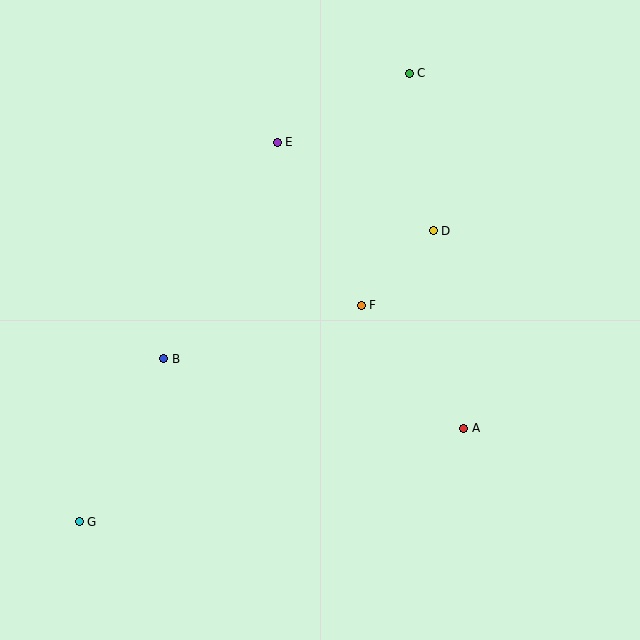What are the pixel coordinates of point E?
Point E is at (277, 142).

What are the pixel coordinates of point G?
Point G is at (79, 522).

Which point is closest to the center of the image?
Point F at (361, 305) is closest to the center.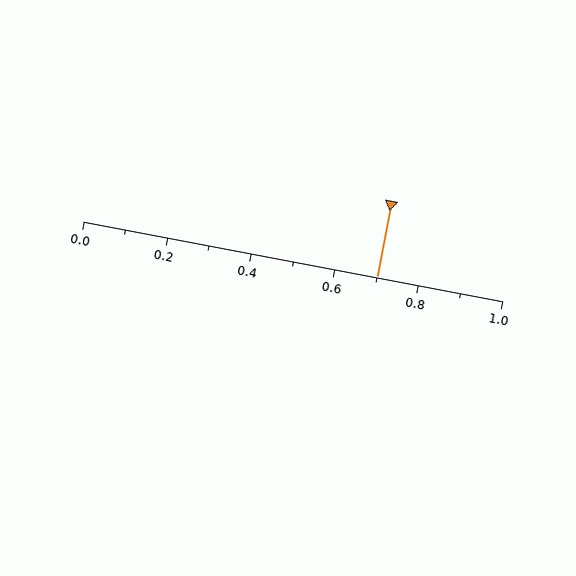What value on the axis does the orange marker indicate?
The marker indicates approximately 0.7.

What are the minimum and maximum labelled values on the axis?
The axis runs from 0.0 to 1.0.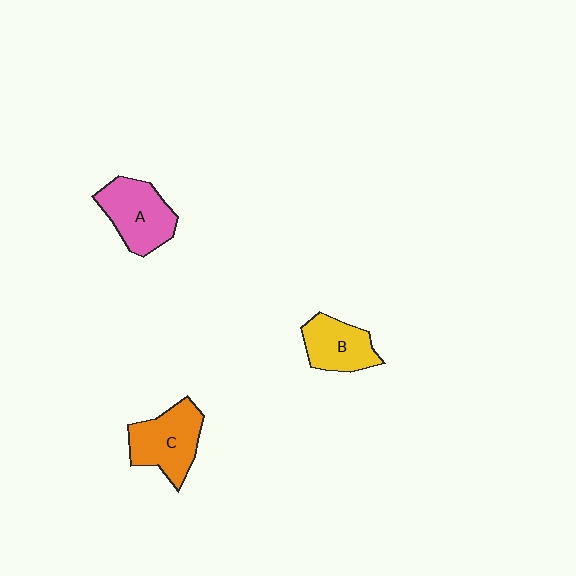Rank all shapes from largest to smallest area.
From largest to smallest: C (orange), A (pink), B (yellow).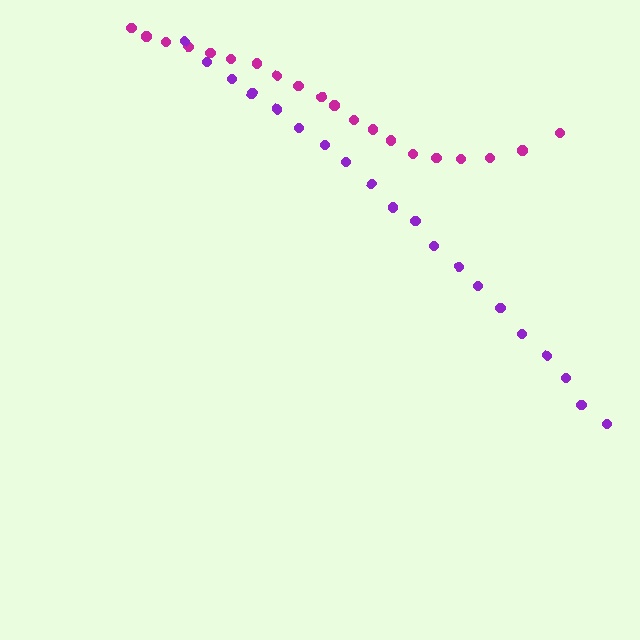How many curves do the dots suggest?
There are 2 distinct paths.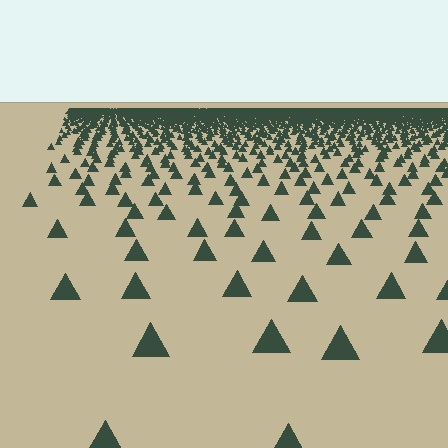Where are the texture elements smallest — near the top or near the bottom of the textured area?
Near the top.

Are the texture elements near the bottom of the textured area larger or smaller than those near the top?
Larger. Near the bottom, elements are closer to the viewer and appear at a bigger on-screen size.